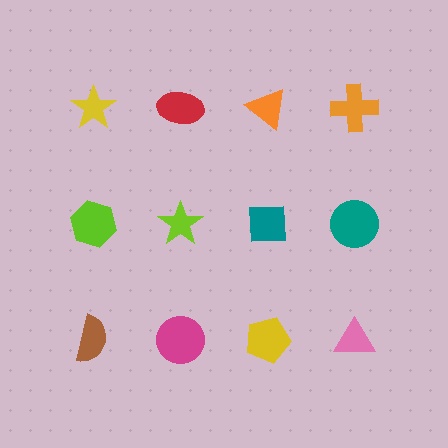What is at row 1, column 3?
An orange triangle.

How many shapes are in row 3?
4 shapes.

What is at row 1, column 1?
A yellow star.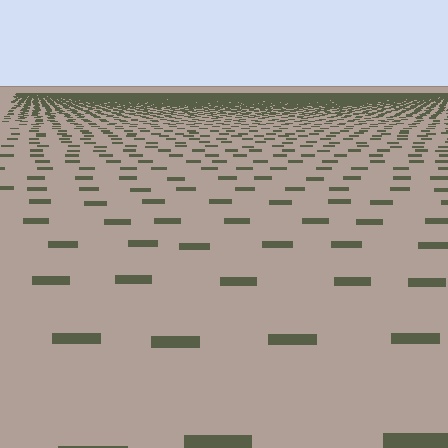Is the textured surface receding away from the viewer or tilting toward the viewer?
The surface is receding away from the viewer. Texture elements get smaller and denser toward the top.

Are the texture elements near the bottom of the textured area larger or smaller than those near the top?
Larger. Near the bottom, elements are closer to the viewer and appear at a bigger on-screen size.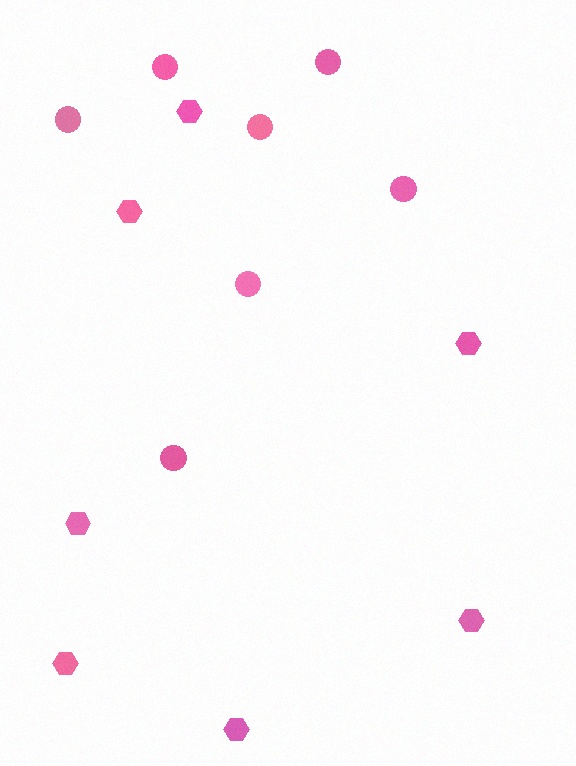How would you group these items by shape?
There are 2 groups: one group of hexagons (7) and one group of circles (7).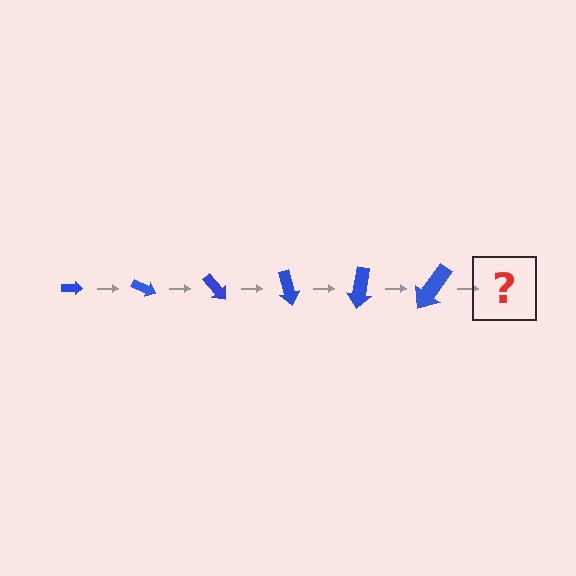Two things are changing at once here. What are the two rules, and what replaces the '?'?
The two rules are that the arrow grows larger each step and it rotates 25 degrees each step. The '?' should be an arrow, larger than the previous one and rotated 150 degrees from the start.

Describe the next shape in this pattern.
It should be an arrow, larger than the previous one and rotated 150 degrees from the start.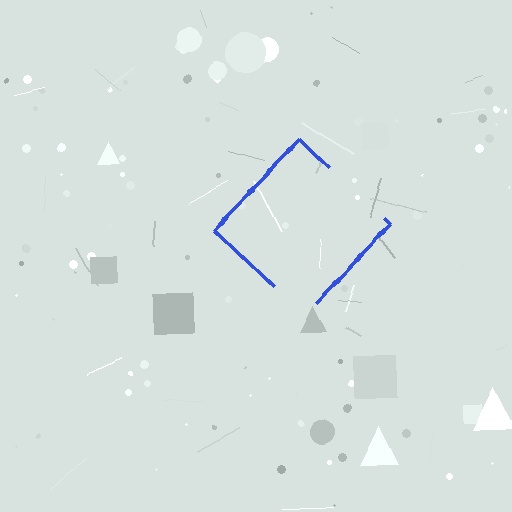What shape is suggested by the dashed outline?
The dashed outline suggests a diamond.